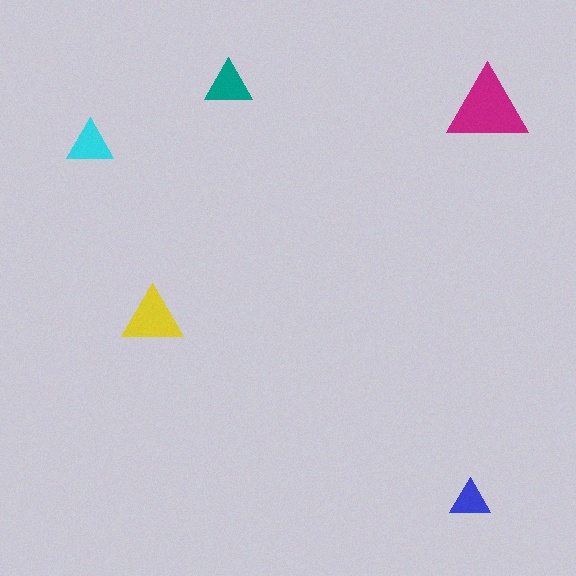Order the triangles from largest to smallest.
the magenta one, the yellow one, the teal one, the cyan one, the blue one.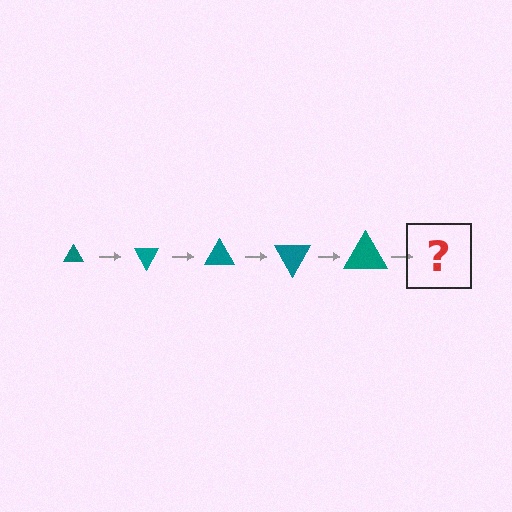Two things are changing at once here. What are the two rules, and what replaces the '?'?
The two rules are that the triangle grows larger each step and it rotates 60 degrees each step. The '?' should be a triangle, larger than the previous one and rotated 300 degrees from the start.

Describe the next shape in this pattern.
It should be a triangle, larger than the previous one and rotated 300 degrees from the start.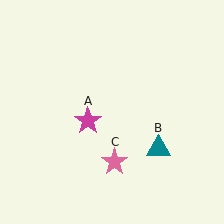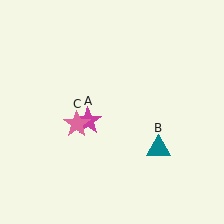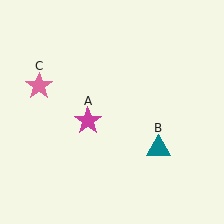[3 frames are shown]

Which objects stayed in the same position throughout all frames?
Magenta star (object A) and teal triangle (object B) remained stationary.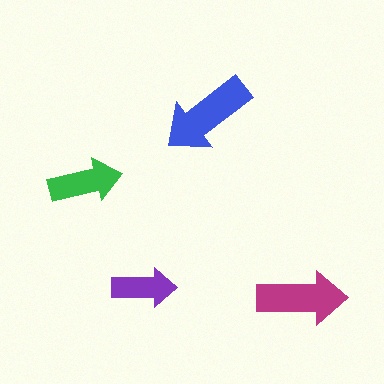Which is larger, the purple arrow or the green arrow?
The green one.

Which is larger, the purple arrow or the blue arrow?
The blue one.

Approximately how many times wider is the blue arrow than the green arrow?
About 1.5 times wider.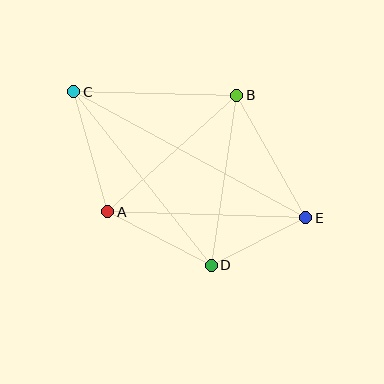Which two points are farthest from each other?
Points C and E are farthest from each other.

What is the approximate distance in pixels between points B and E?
The distance between B and E is approximately 141 pixels.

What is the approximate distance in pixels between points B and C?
The distance between B and C is approximately 163 pixels.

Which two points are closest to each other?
Points D and E are closest to each other.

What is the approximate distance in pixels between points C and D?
The distance between C and D is approximately 221 pixels.